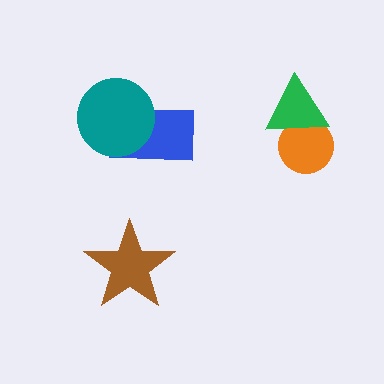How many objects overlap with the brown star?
0 objects overlap with the brown star.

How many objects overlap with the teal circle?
1 object overlaps with the teal circle.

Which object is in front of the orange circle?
The green triangle is in front of the orange circle.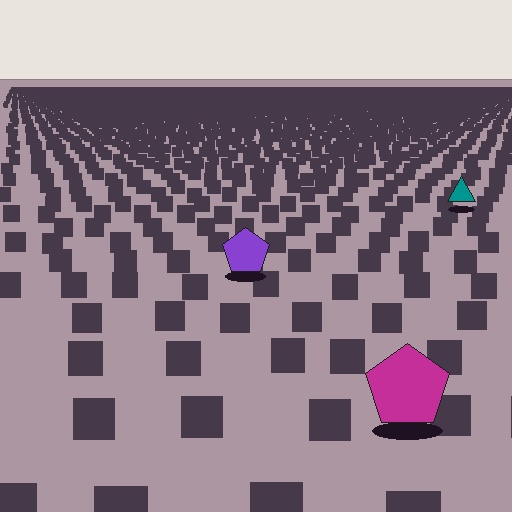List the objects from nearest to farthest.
From nearest to farthest: the magenta pentagon, the purple pentagon, the teal triangle.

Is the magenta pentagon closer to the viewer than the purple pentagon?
Yes. The magenta pentagon is closer — you can tell from the texture gradient: the ground texture is coarser near it.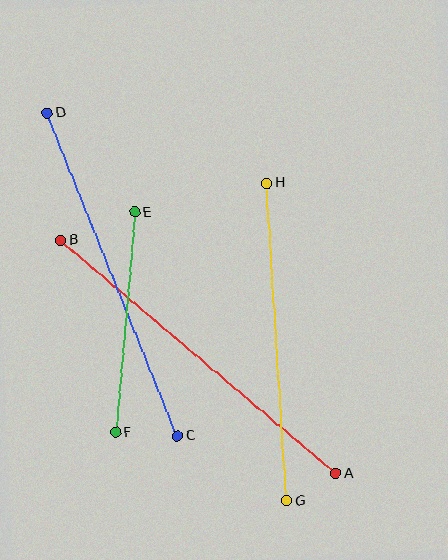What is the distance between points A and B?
The distance is approximately 360 pixels.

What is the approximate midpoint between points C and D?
The midpoint is at approximately (112, 274) pixels.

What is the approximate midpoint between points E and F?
The midpoint is at approximately (125, 322) pixels.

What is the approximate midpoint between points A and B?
The midpoint is at approximately (198, 357) pixels.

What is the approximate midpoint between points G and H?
The midpoint is at approximately (277, 342) pixels.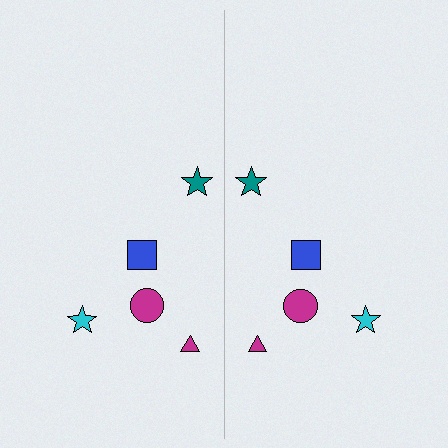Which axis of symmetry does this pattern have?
The pattern has a vertical axis of symmetry running through the center of the image.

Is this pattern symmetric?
Yes, this pattern has bilateral (reflection) symmetry.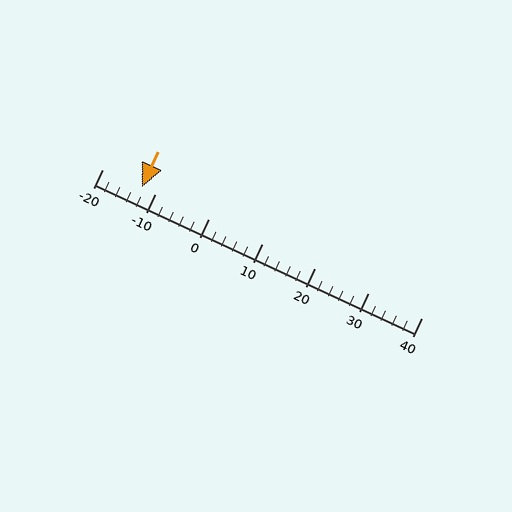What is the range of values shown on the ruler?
The ruler shows values from -20 to 40.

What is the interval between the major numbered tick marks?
The major tick marks are spaced 10 units apart.